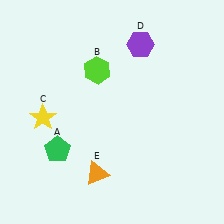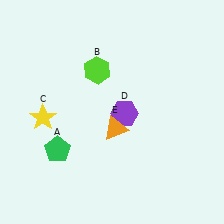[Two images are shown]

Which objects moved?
The objects that moved are: the purple hexagon (D), the orange triangle (E).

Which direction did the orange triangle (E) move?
The orange triangle (E) moved up.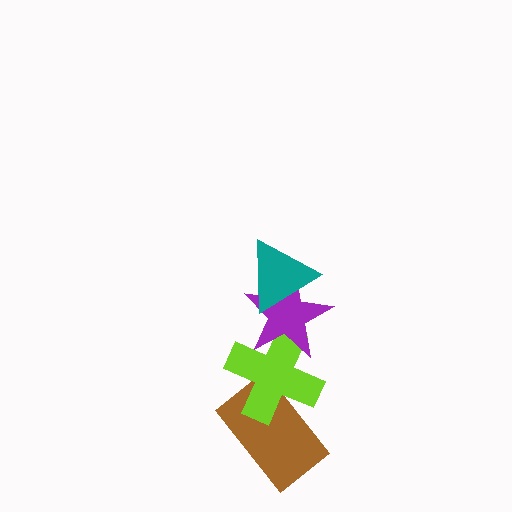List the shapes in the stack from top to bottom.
From top to bottom: the teal triangle, the purple star, the lime cross, the brown rectangle.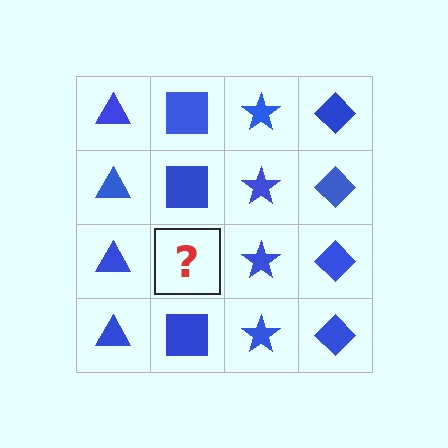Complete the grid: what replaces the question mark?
The question mark should be replaced with a blue square.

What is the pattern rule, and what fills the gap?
The rule is that each column has a consistent shape. The gap should be filled with a blue square.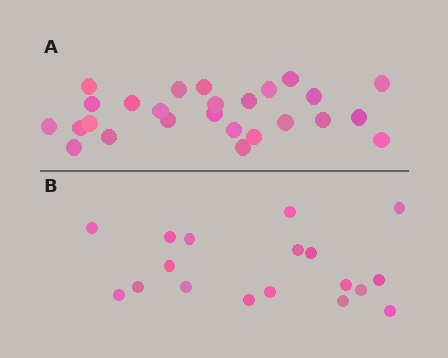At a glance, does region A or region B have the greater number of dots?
Region A (the top region) has more dots.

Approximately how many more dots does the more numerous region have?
Region A has roughly 8 or so more dots than region B.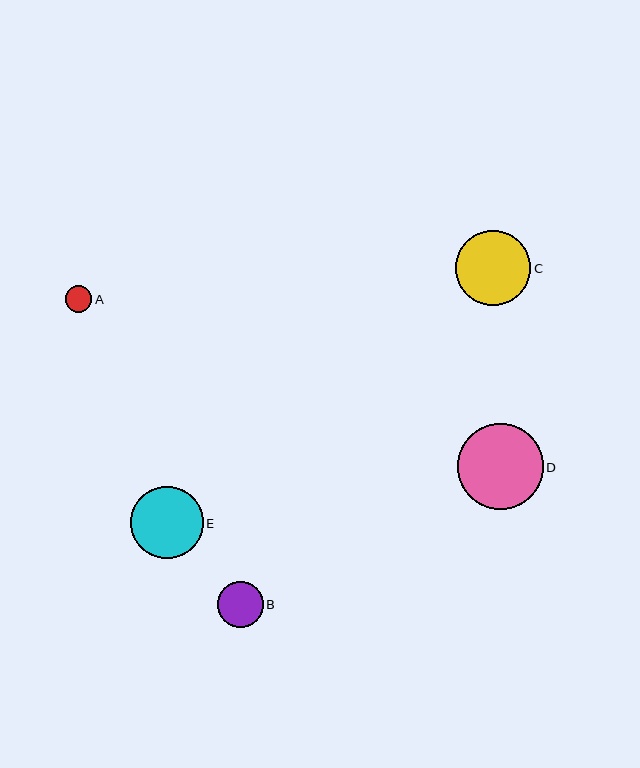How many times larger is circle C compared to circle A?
Circle C is approximately 2.9 times the size of circle A.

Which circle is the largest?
Circle D is the largest with a size of approximately 86 pixels.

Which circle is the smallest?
Circle A is the smallest with a size of approximately 26 pixels.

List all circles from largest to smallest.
From largest to smallest: D, C, E, B, A.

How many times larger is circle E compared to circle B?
Circle E is approximately 1.6 times the size of circle B.